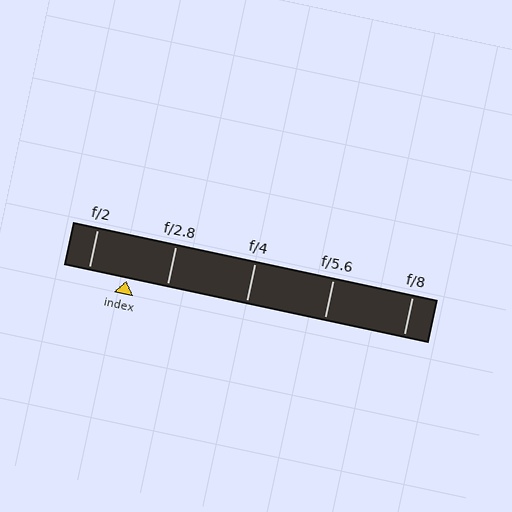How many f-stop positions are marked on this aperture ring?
There are 5 f-stop positions marked.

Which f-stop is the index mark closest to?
The index mark is closest to f/2.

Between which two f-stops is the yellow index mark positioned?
The index mark is between f/2 and f/2.8.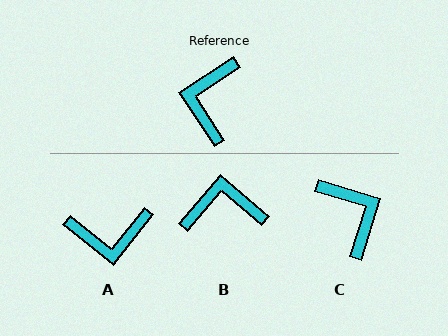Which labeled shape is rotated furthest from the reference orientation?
C, about 140 degrees away.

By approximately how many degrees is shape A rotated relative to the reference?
Approximately 108 degrees counter-clockwise.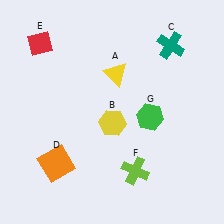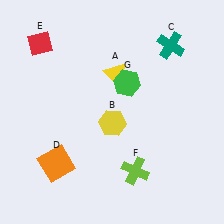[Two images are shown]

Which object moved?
The green hexagon (G) moved up.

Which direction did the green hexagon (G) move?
The green hexagon (G) moved up.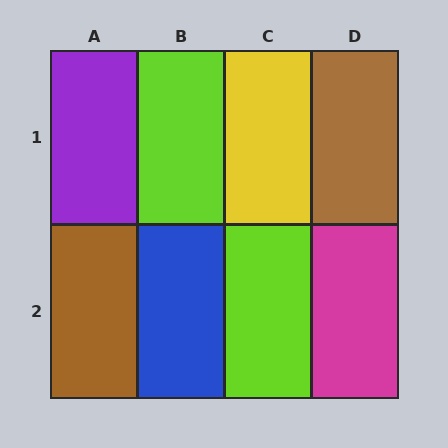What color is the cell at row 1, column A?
Purple.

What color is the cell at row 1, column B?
Lime.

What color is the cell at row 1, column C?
Yellow.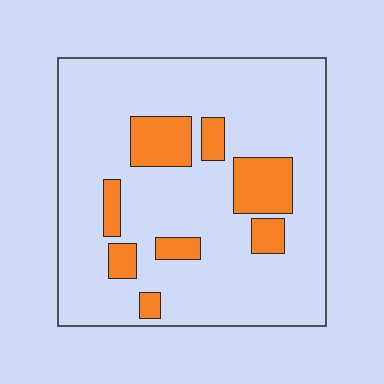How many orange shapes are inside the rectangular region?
8.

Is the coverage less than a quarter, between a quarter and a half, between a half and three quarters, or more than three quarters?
Less than a quarter.